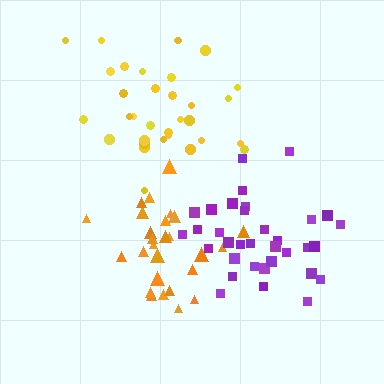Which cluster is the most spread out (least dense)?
Purple.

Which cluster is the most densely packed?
Orange.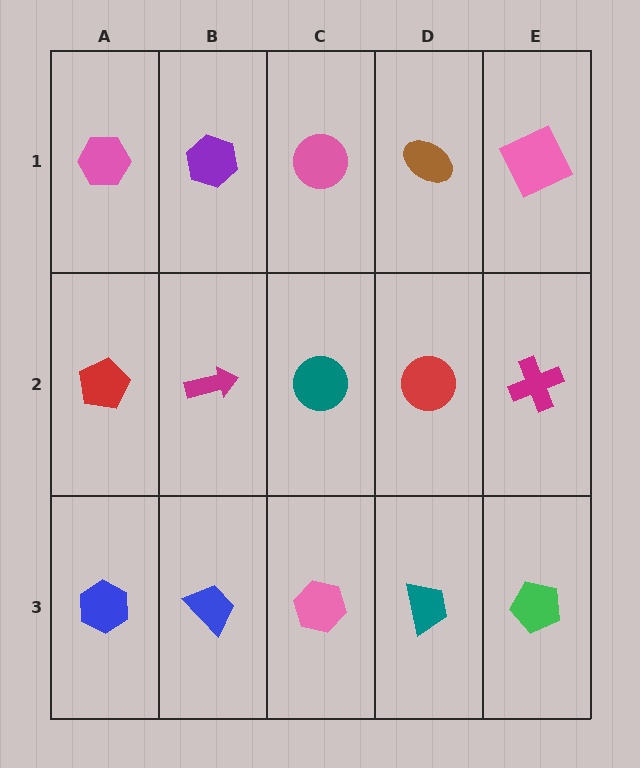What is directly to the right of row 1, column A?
A purple hexagon.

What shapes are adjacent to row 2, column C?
A pink circle (row 1, column C), a pink hexagon (row 3, column C), a magenta arrow (row 2, column B), a red circle (row 2, column D).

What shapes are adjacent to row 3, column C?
A teal circle (row 2, column C), a blue trapezoid (row 3, column B), a teal trapezoid (row 3, column D).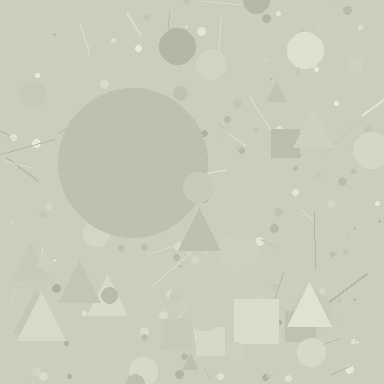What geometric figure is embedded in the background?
A circle is embedded in the background.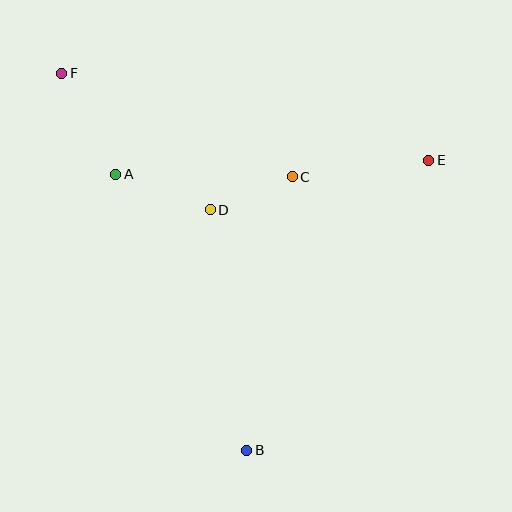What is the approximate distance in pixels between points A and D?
The distance between A and D is approximately 101 pixels.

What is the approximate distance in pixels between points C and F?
The distance between C and F is approximately 252 pixels.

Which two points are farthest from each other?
Points B and F are farthest from each other.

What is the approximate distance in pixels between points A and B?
The distance between A and B is approximately 305 pixels.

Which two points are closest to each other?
Points C and D are closest to each other.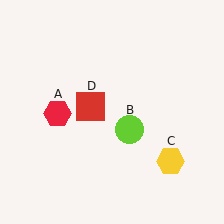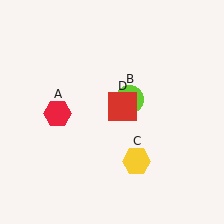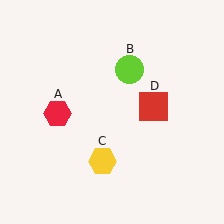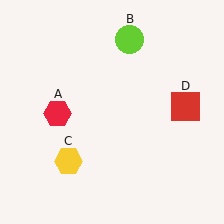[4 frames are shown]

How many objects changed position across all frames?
3 objects changed position: lime circle (object B), yellow hexagon (object C), red square (object D).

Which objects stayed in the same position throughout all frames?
Red hexagon (object A) remained stationary.